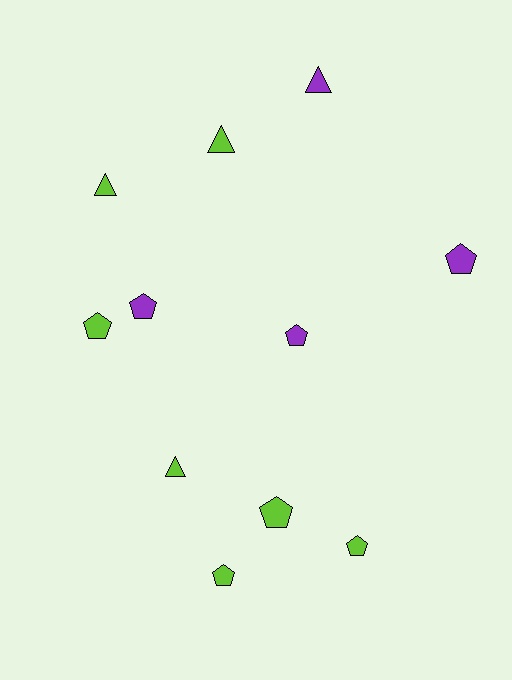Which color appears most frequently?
Lime, with 7 objects.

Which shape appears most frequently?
Pentagon, with 7 objects.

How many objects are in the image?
There are 11 objects.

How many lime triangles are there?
There are 3 lime triangles.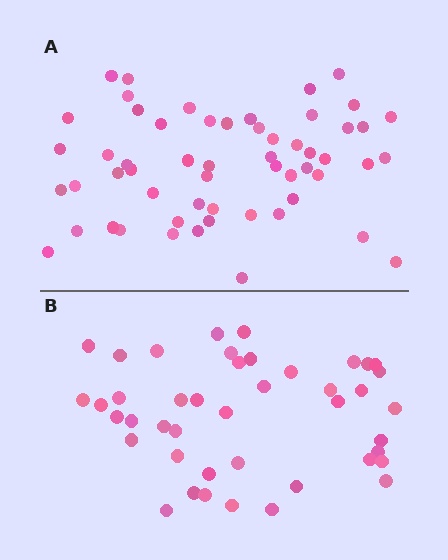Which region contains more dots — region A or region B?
Region A (the top region) has more dots.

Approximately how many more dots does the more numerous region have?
Region A has approximately 15 more dots than region B.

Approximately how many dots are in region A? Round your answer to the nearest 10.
About 60 dots. (The exact count is 56, which rounds to 60.)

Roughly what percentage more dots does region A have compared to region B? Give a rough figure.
About 30% more.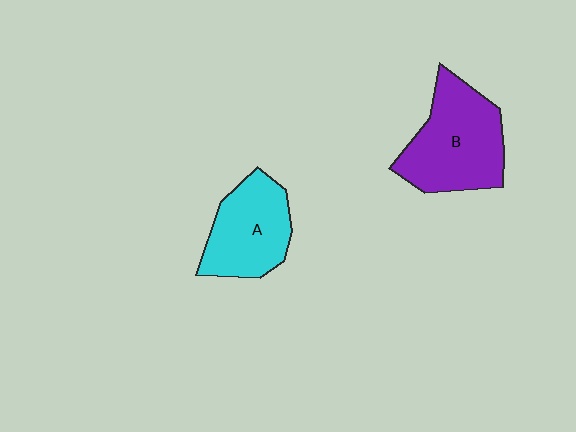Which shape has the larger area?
Shape B (purple).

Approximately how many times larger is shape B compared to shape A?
Approximately 1.3 times.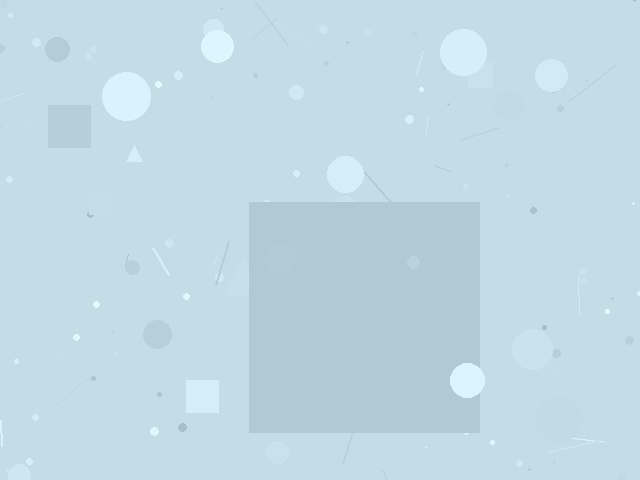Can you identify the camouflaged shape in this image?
The camouflaged shape is a square.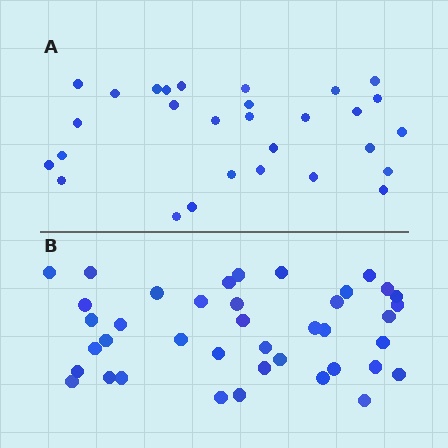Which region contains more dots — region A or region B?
Region B (the bottom region) has more dots.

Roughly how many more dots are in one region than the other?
Region B has roughly 12 or so more dots than region A.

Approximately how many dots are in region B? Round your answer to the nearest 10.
About 40 dots.